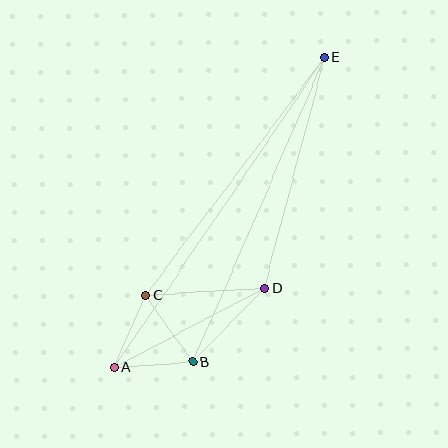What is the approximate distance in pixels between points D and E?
The distance between D and E is approximately 239 pixels.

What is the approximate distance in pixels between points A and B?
The distance between A and B is approximately 79 pixels.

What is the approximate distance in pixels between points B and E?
The distance between B and E is approximately 332 pixels.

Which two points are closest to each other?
Points A and C are closest to each other.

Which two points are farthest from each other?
Points A and E are farthest from each other.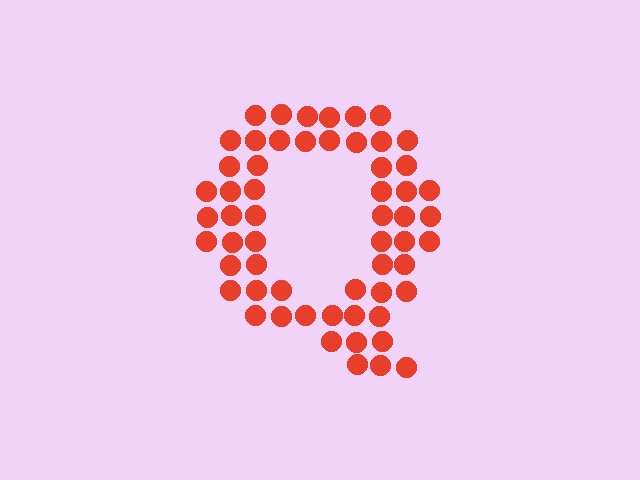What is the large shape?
The large shape is the letter Q.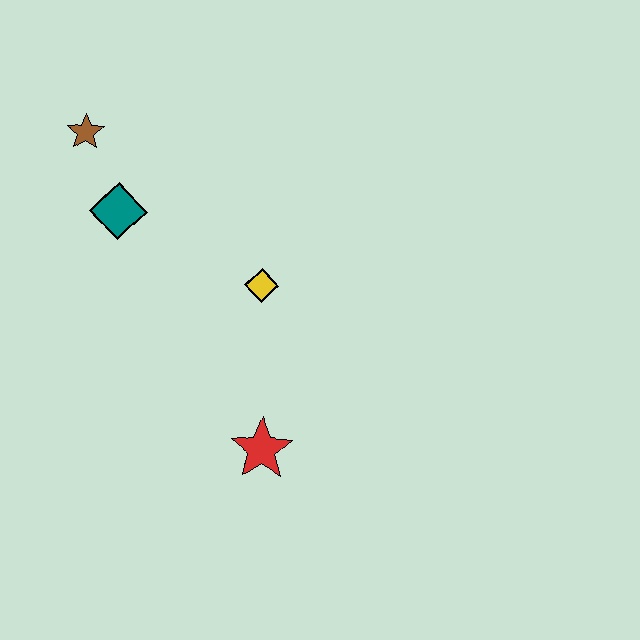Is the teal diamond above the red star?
Yes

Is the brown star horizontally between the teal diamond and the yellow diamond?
No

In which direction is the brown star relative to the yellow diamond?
The brown star is to the left of the yellow diamond.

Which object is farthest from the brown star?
The red star is farthest from the brown star.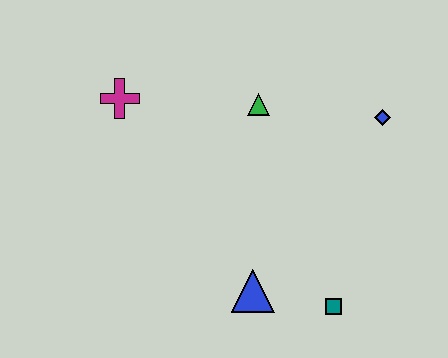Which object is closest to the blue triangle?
The teal square is closest to the blue triangle.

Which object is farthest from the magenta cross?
The teal square is farthest from the magenta cross.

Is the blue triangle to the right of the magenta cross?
Yes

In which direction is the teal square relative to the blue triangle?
The teal square is to the right of the blue triangle.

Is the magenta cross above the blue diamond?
Yes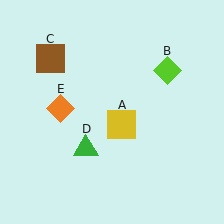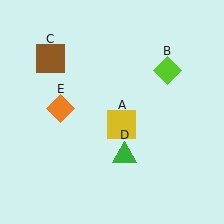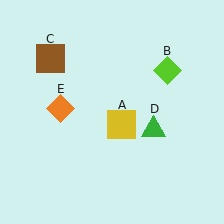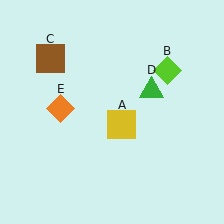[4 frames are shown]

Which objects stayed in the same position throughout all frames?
Yellow square (object A) and lime diamond (object B) and brown square (object C) and orange diamond (object E) remained stationary.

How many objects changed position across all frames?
1 object changed position: green triangle (object D).